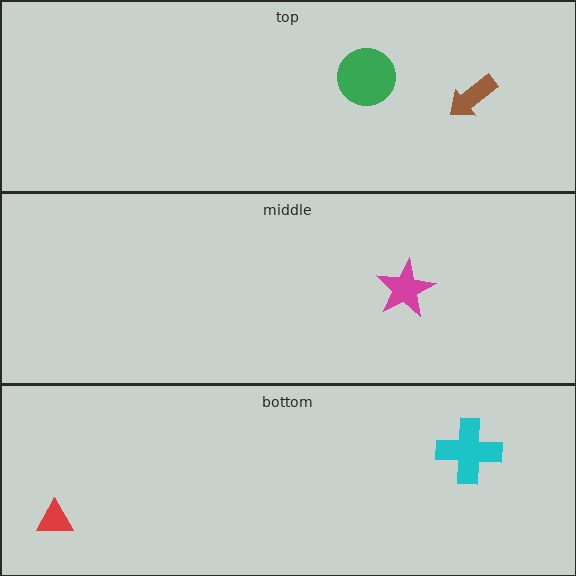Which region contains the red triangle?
The bottom region.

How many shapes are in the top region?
2.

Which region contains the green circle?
The top region.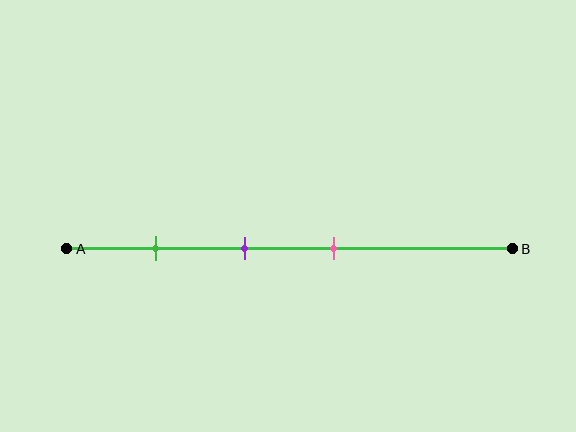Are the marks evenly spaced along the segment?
Yes, the marks are approximately evenly spaced.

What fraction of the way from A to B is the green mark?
The green mark is approximately 20% (0.2) of the way from A to B.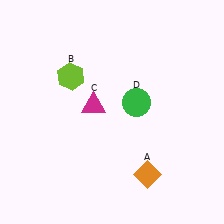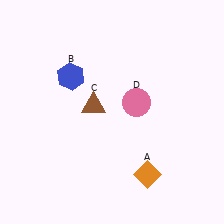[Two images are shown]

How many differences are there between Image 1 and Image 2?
There are 3 differences between the two images.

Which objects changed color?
B changed from lime to blue. C changed from magenta to brown. D changed from green to pink.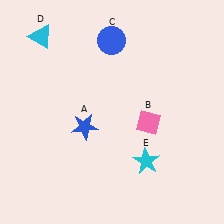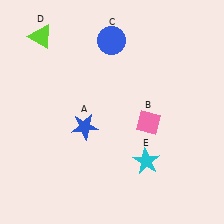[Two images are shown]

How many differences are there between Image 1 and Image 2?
There is 1 difference between the two images.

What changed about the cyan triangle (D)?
In Image 1, D is cyan. In Image 2, it changed to lime.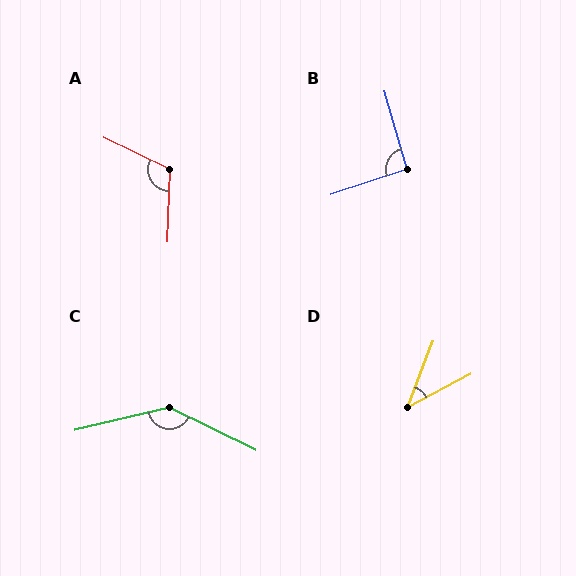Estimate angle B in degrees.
Approximately 93 degrees.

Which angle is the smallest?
D, at approximately 41 degrees.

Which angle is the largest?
C, at approximately 141 degrees.